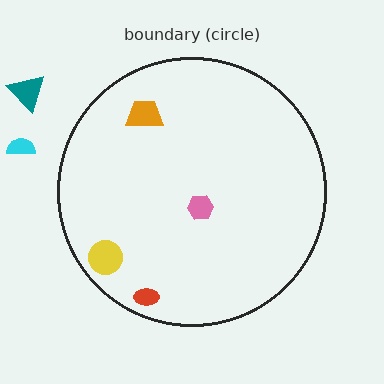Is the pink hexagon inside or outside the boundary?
Inside.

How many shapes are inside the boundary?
4 inside, 2 outside.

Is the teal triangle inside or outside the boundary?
Outside.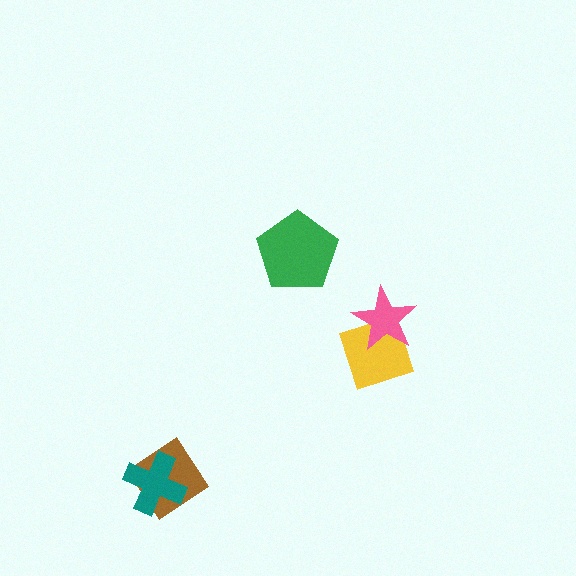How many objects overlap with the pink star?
1 object overlaps with the pink star.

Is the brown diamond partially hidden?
Yes, it is partially covered by another shape.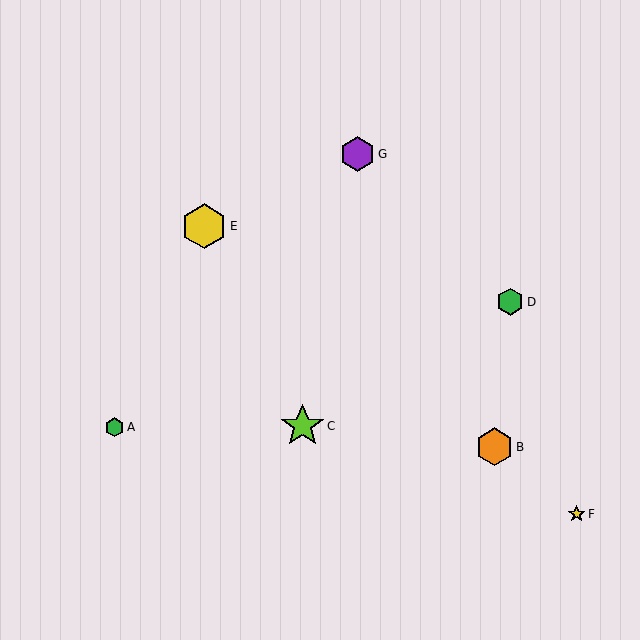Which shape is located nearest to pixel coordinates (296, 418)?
The lime star (labeled C) at (302, 426) is nearest to that location.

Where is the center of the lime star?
The center of the lime star is at (302, 426).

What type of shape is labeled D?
Shape D is a green hexagon.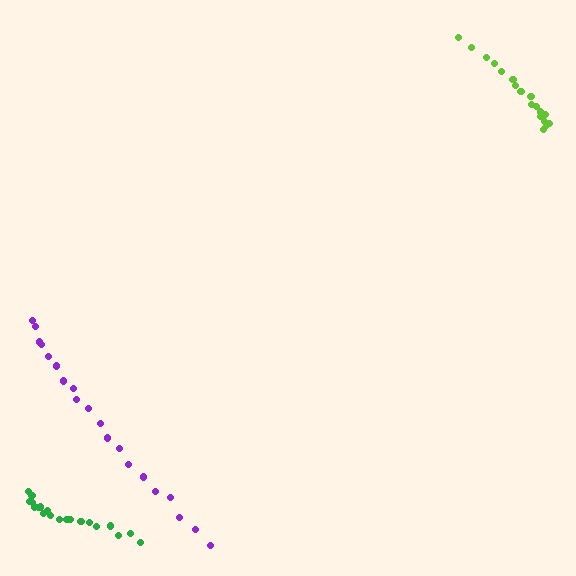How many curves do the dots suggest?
There are 3 distinct paths.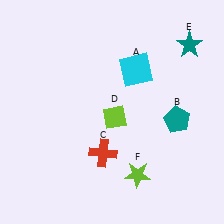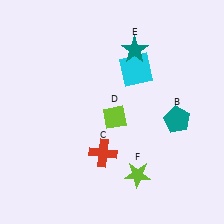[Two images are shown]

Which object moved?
The teal star (E) moved left.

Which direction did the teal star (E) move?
The teal star (E) moved left.